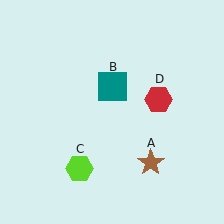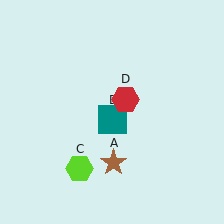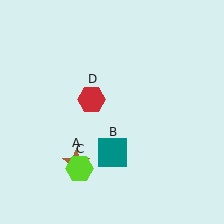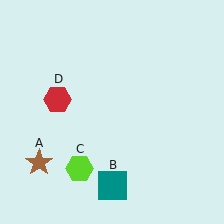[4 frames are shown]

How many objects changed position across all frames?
3 objects changed position: brown star (object A), teal square (object B), red hexagon (object D).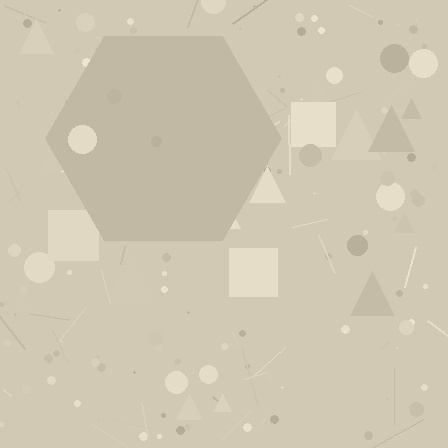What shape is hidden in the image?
A hexagon is hidden in the image.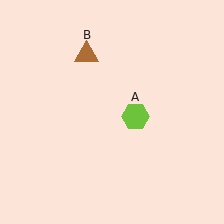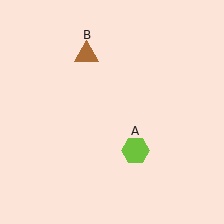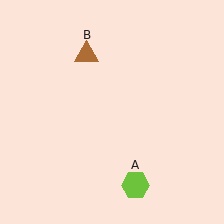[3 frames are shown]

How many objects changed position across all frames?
1 object changed position: lime hexagon (object A).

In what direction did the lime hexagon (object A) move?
The lime hexagon (object A) moved down.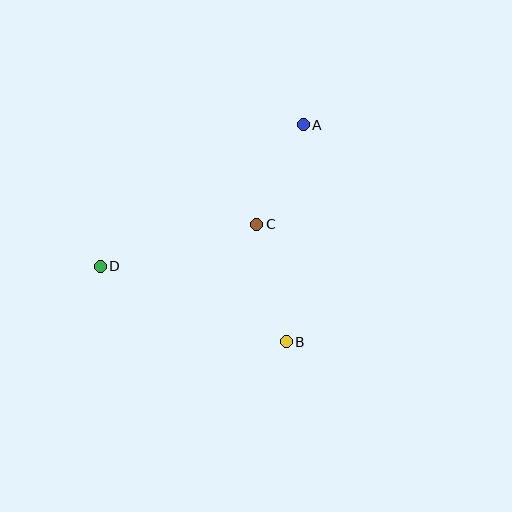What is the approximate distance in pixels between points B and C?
The distance between B and C is approximately 121 pixels.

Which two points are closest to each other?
Points A and C are closest to each other.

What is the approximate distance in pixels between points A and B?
The distance between A and B is approximately 218 pixels.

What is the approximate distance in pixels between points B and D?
The distance between B and D is approximately 201 pixels.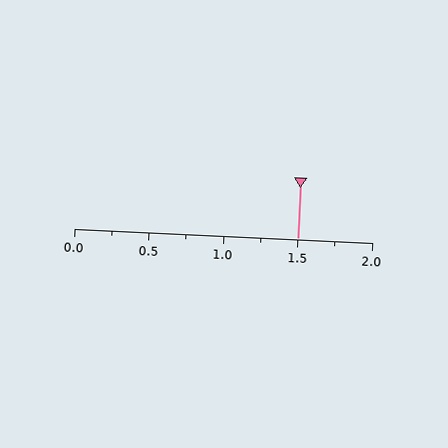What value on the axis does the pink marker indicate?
The marker indicates approximately 1.5.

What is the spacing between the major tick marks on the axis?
The major ticks are spaced 0.5 apart.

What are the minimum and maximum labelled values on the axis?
The axis runs from 0.0 to 2.0.